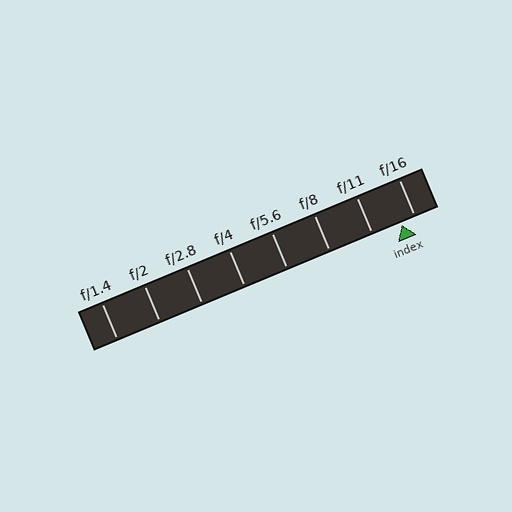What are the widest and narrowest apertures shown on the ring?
The widest aperture shown is f/1.4 and the narrowest is f/16.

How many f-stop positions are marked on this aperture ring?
There are 8 f-stop positions marked.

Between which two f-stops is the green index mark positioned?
The index mark is between f/11 and f/16.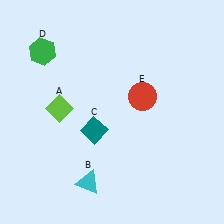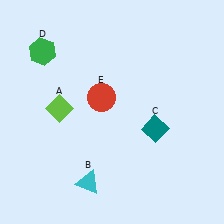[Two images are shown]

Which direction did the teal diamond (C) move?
The teal diamond (C) moved right.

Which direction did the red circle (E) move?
The red circle (E) moved left.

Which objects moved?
The objects that moved are: the teal diamond (C), the red circle (E).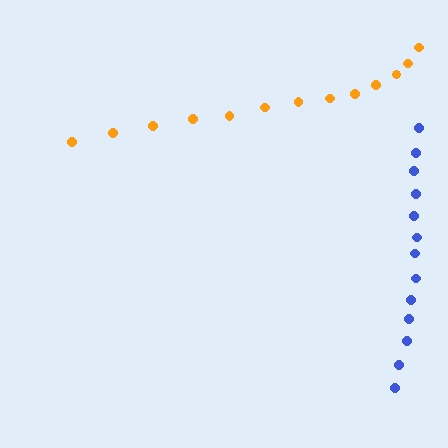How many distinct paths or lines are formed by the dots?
There are 2 distinct paths.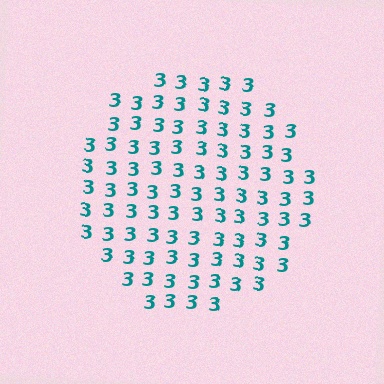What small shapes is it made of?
It is made of small digit 3's.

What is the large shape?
The large shape is a circle.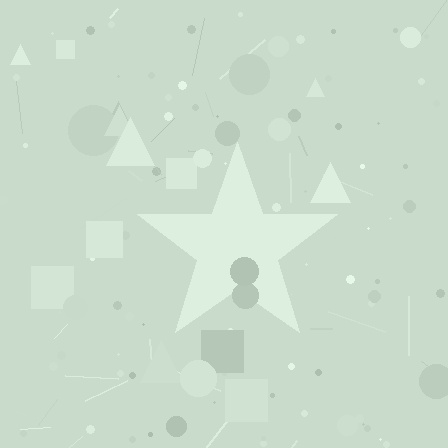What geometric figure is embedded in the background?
A star is embedded in the background.